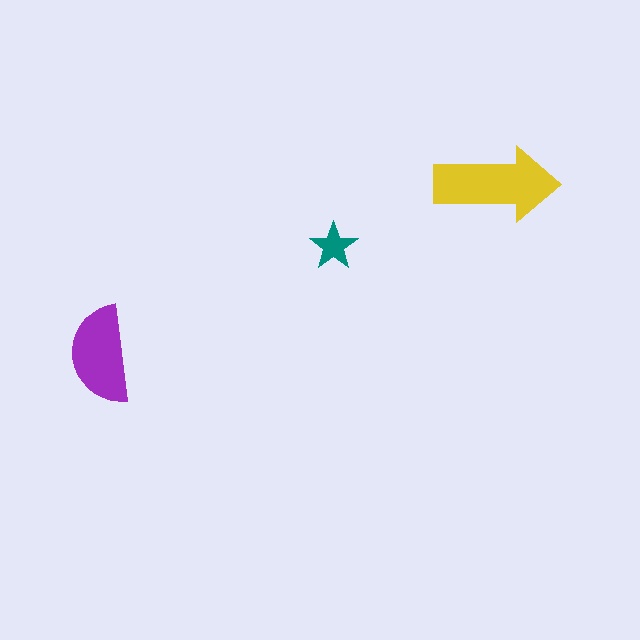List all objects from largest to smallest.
The yellow arrow, the purple semicircle, the teal star.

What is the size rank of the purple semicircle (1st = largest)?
2nd.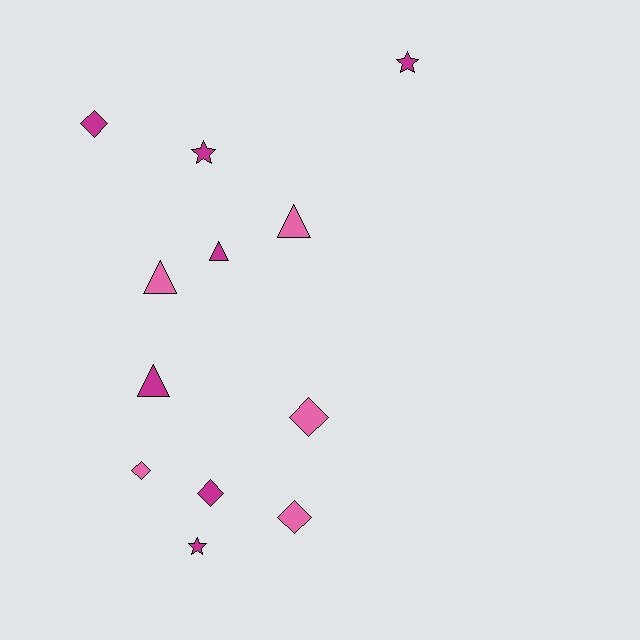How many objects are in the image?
There are 12 objects.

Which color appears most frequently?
Magenta, with 7 objects.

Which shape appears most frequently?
Diamond, with 5 objects.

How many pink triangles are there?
There are 2 pink triangles.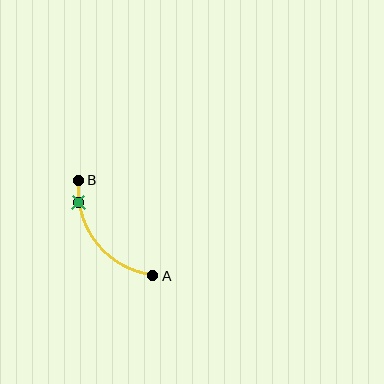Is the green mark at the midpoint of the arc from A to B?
No. The green mark lies on the arc but is closer to endpoint B. The arc midpoint would be at the point on the curve equidistant along the arc from both A and B.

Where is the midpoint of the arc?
The arc midpoint is the point on the curve farthest from the straight line joining A and B. It sits below and to the left of that line.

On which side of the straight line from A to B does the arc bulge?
The arc bulges below and to the left of the straight line connecting A and B.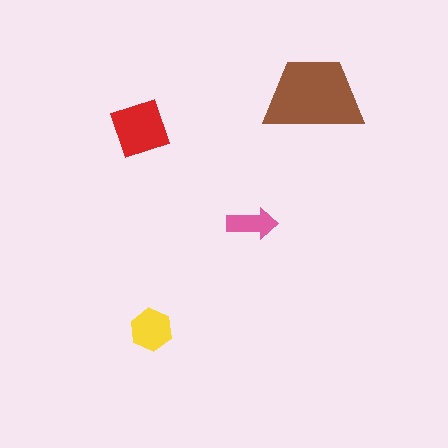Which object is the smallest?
The pink arrow.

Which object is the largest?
The brown trapezoid.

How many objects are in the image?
There are 4 objects in the image.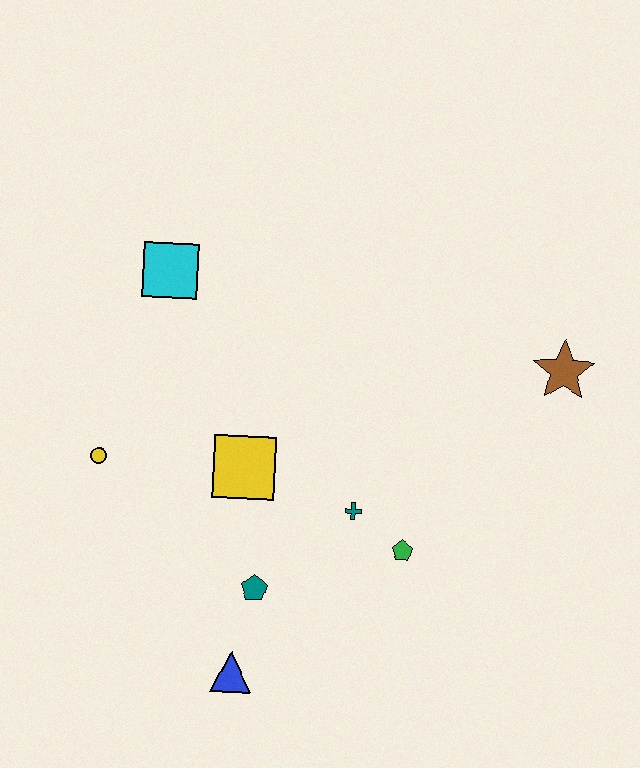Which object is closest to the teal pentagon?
The blue triangle is closest to the teal pentagon.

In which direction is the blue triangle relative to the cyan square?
The blue triangle is below the cyan square.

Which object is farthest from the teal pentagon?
The brown star is farthest from the teal pentagon.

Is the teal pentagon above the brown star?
No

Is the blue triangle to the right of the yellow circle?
Yes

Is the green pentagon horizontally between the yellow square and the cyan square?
No